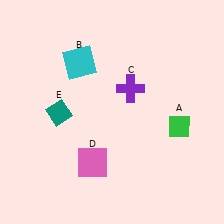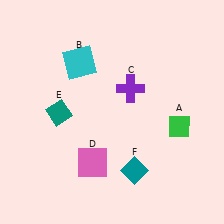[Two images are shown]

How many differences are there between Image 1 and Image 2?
There is 1 difference between the two images.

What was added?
A teal diamond (F) was added in Image 2.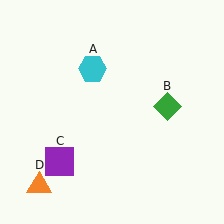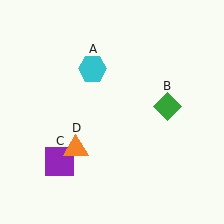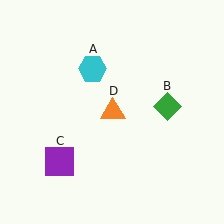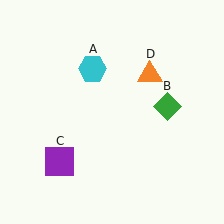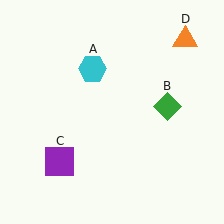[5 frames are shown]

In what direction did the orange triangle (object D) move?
The orange triangle (object D) moved up and to the right.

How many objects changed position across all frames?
1 object changed position: orange triangle (object D).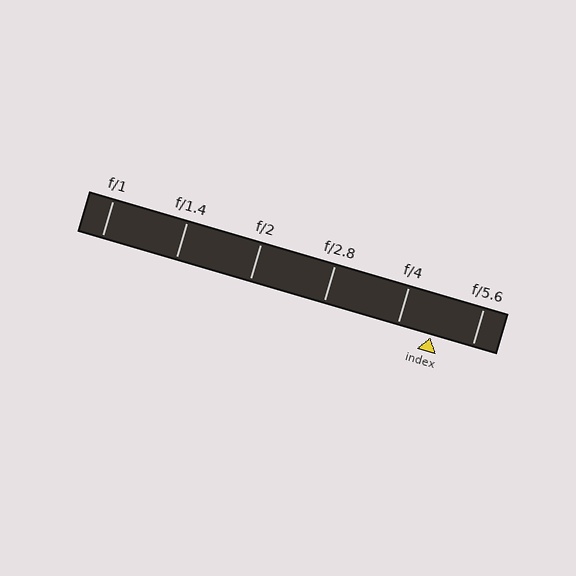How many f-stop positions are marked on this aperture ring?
There are 6 f-stop positions marked.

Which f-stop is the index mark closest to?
The index mark is closest to f/4.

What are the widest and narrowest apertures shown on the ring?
The widest aperture shown is f/1 and the narrowest is f/5.6.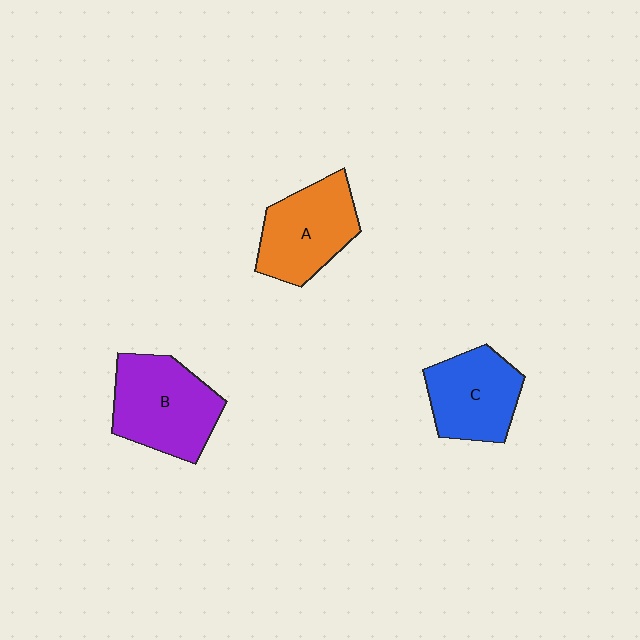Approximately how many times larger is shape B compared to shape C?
Approximately 1.2 times.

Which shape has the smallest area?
Shape C (blue).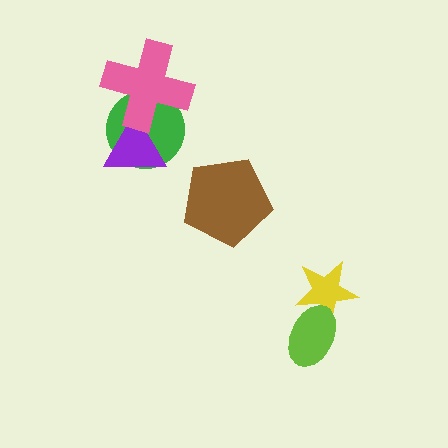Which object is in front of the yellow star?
The lime ellipse is in front of the yellow star.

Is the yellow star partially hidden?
Yes, it is partially covered by another shape.